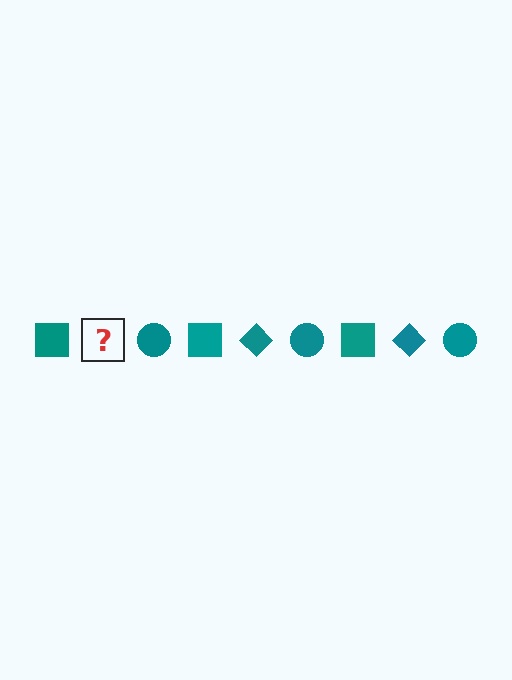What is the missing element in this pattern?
The missing element is a teal diamond.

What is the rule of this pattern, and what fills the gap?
The rule is that the pattern cycles through square, diamond, circle shapes in teal. The gap should be filled with a teal diamond.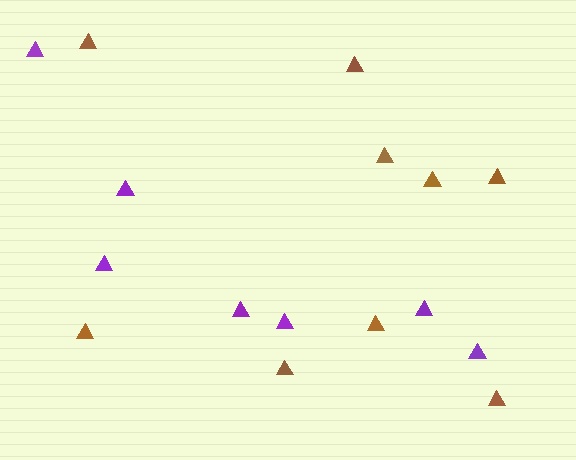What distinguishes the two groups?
There are 2 groups: one group of brown triangles (9) and one group of purple triangles (7).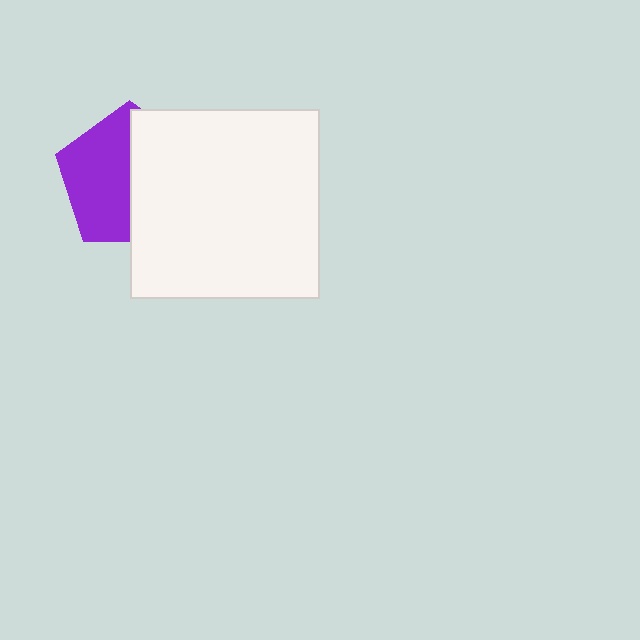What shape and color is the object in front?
The object in front is a white square.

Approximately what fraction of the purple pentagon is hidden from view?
Roughly 50% of the purple pentagon is hidden behind the white square.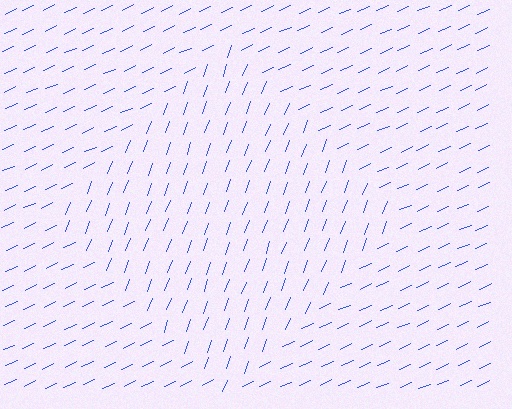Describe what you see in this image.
The image is filled with small blue line segments. A diamond region in the image has lines oriented differently from the surrounding lines, creating a visible texture boundary.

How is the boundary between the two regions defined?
The boundary is defined purely by a change in line orientation (approximately 45 degrees difference). All lines are the same color and thickness.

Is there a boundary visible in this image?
Yes, there is a texture boundary formed by a change in line orientation.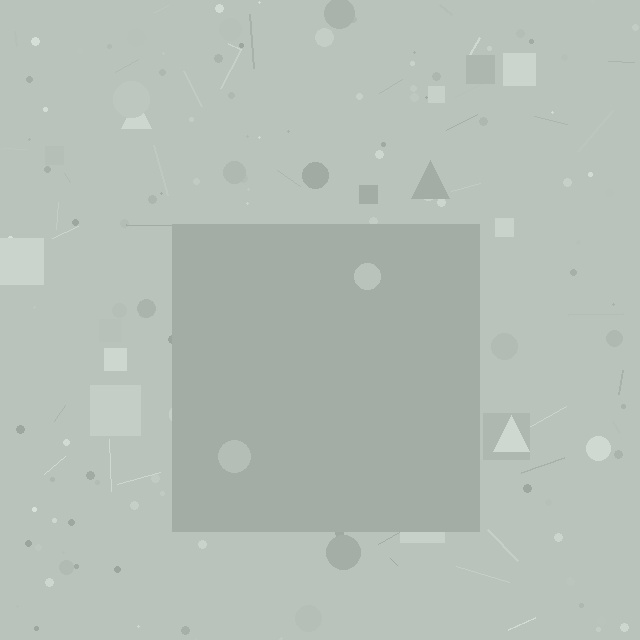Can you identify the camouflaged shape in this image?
The camouflaged shape is a square.